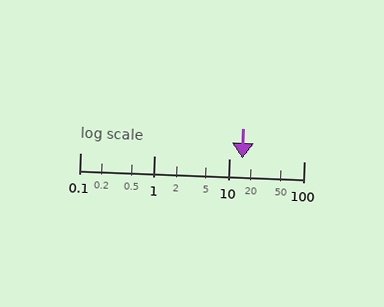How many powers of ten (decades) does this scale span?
The scale spans 3 decades, from 0.1 to 100.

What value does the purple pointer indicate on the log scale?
The pointer indicates approximately 15.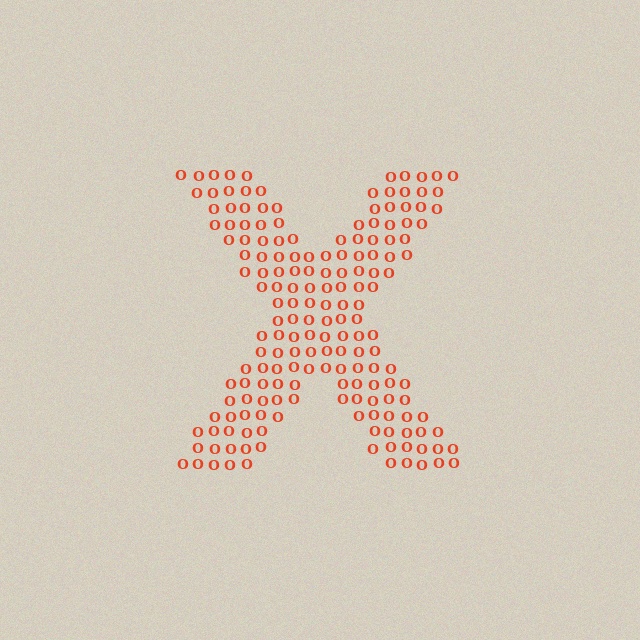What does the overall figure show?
The overall figure shows the letter X.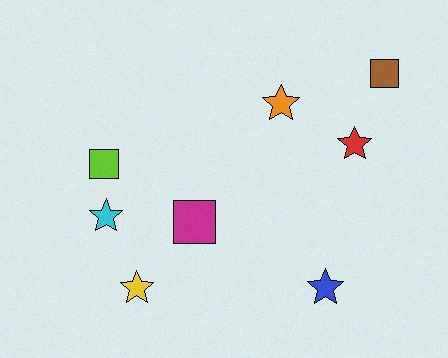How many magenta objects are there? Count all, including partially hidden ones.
There is 1 magenta object.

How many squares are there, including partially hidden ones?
There are 3 squares.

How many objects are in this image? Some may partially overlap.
There are 8 objects.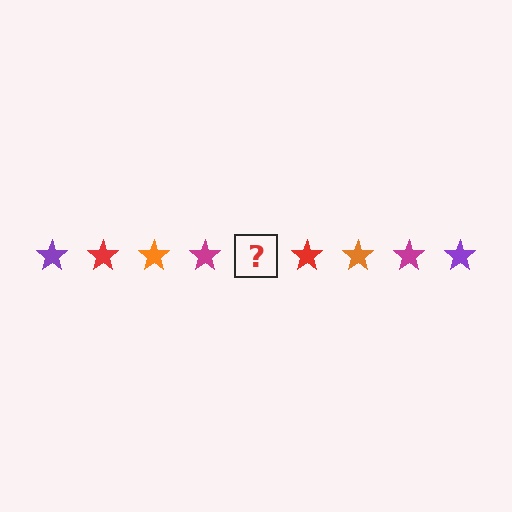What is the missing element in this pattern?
The missing element is a purple star.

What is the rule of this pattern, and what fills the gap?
The rule is that the pattern cycles through purple, red, orange, magenta stars. The gap should be filled with a purple star.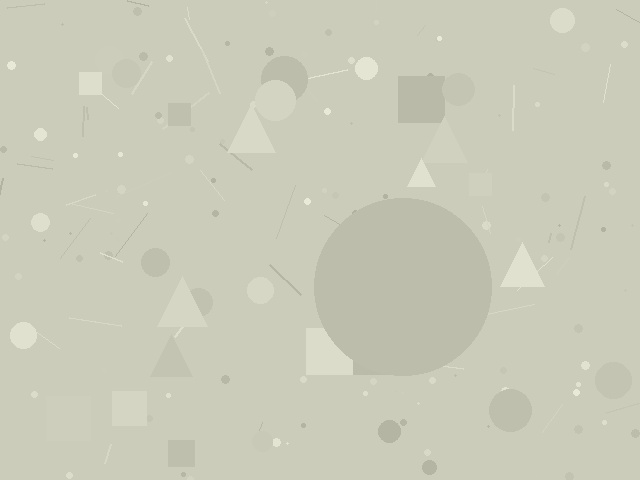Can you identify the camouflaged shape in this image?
The camouflaged shape is a circle.